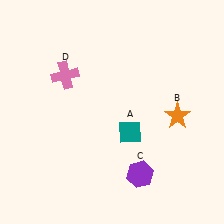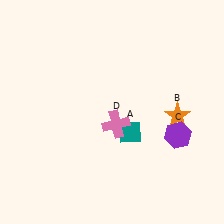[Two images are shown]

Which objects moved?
The objects that moved are: the purple hexagon (C), the pink cross (D).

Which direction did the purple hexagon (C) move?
The purple hexagon (C) moved up.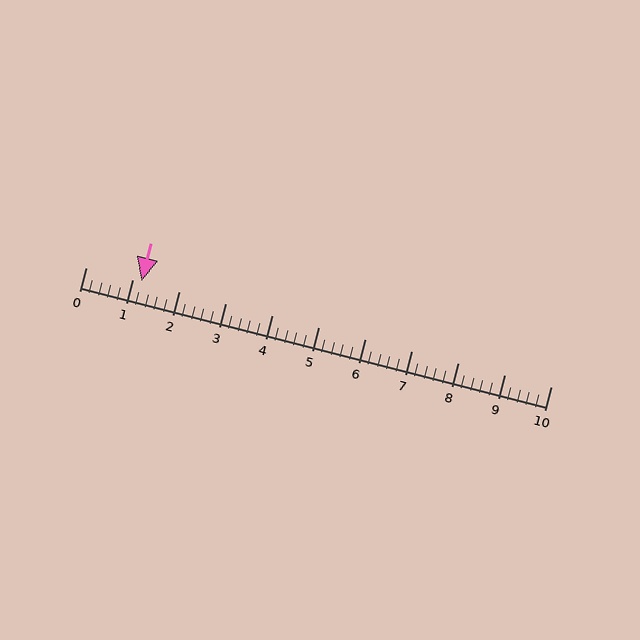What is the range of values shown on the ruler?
The ruler shows values from 0 to 10.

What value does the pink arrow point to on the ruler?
The pink arrow points to approximately 1.2.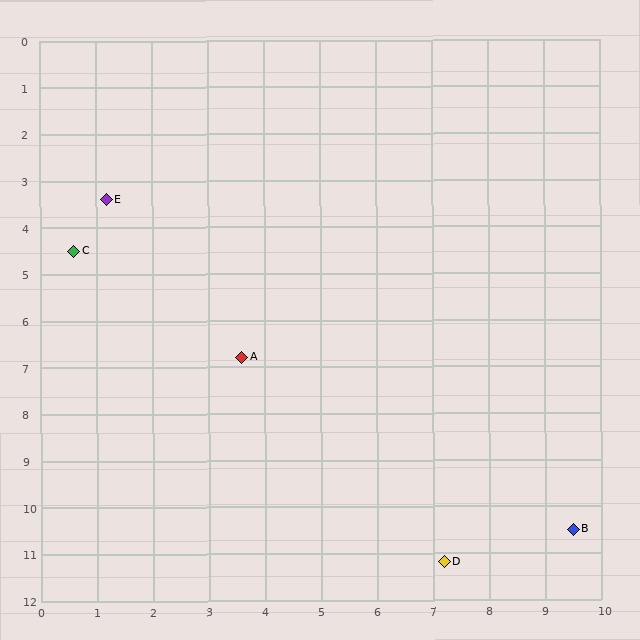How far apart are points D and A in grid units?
Points D and A are about 5.7 grid units apart.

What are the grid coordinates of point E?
Point E is at approximately (1.2, 3.4).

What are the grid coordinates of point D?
Point D is at approximately (7.2, 11.2).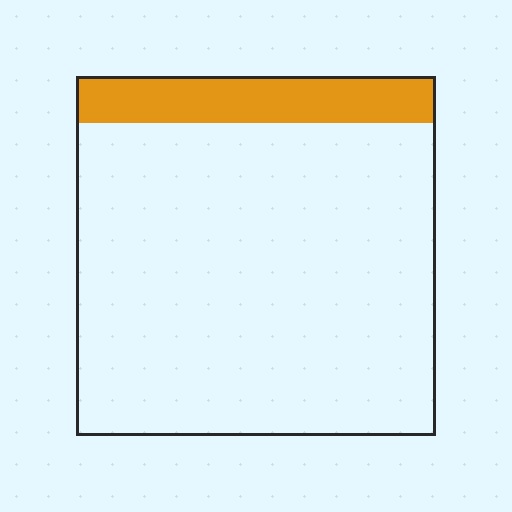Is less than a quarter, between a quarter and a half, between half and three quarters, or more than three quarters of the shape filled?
Less than a quarter.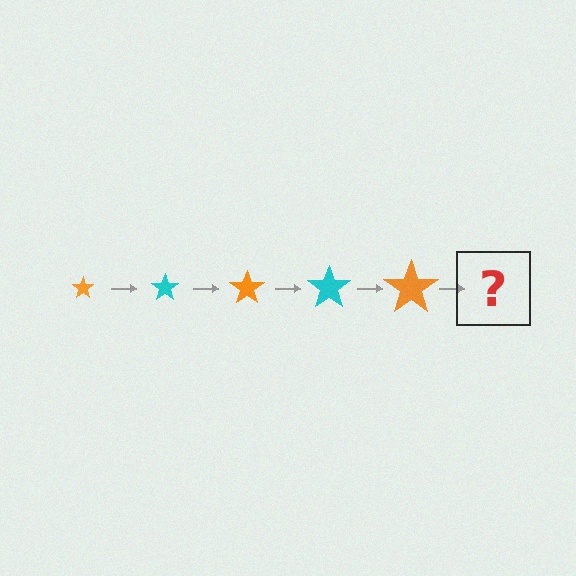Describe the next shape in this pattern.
It should be a cyan star, larger than the previous one.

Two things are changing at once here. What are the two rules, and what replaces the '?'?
The two rules are that the star grows larger each step and the color cycles through orange and cyan. The '?' should be a cyan star, larger than the previous one.